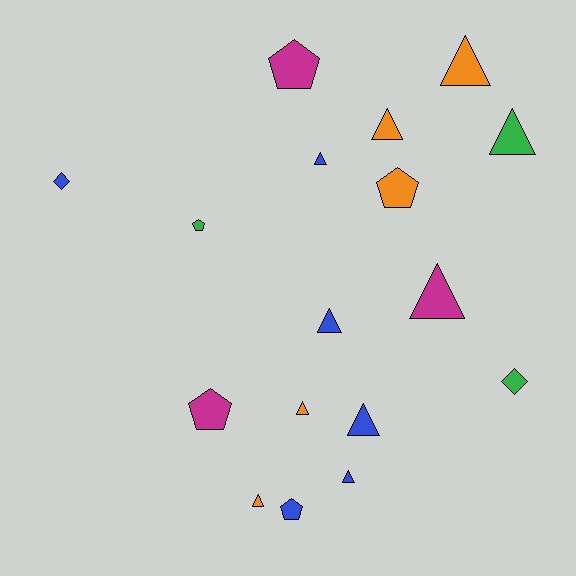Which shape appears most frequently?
Triangle, with 10 objects.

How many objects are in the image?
There are 17 objects.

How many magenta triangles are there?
There is 1 magenta triangle.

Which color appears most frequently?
Blue, with 6 objects.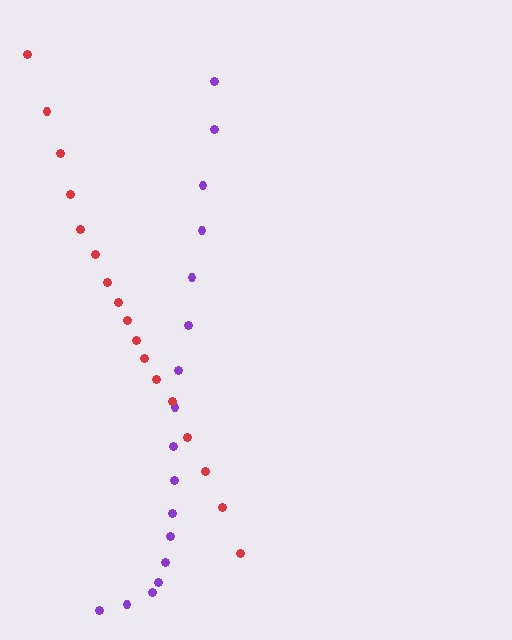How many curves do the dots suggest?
There are 2 distinct paths.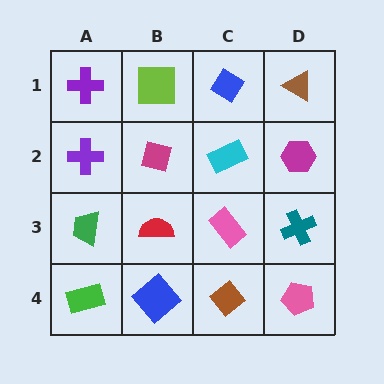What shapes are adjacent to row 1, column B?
A magenta diamond (row 2, column B), a purple cross (row 1, column A), a blue diamond (row 1, column C).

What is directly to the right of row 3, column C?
A teal cross.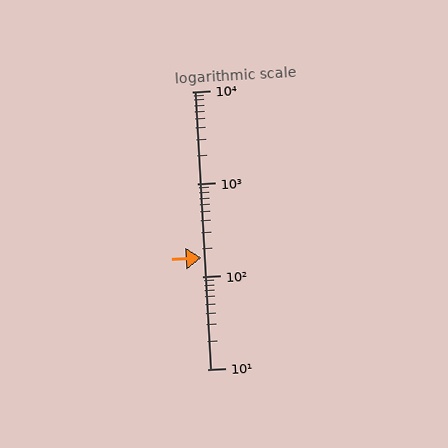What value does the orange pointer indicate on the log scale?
The pointer indicates approximately 160.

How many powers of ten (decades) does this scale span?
The scale spans 3 decades, from 10 to 10000.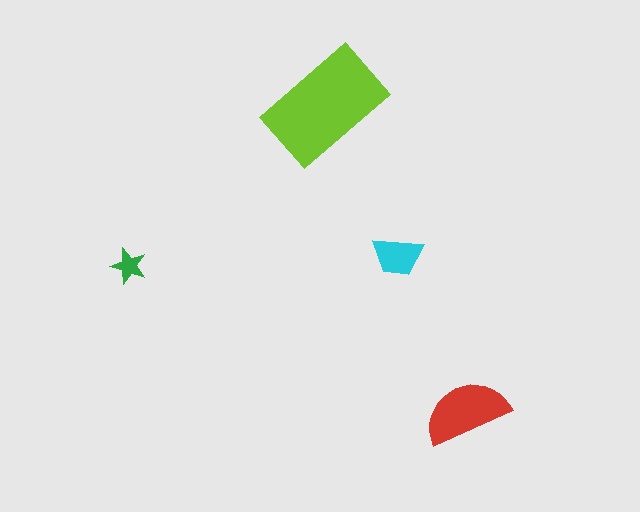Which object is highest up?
The lime rectangle is topmost.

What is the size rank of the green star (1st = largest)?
4th.